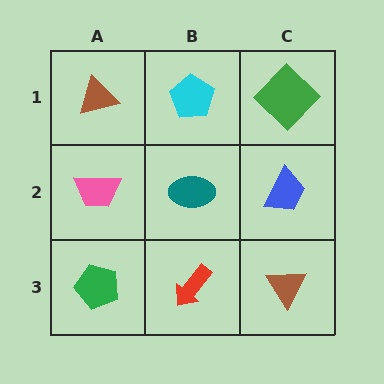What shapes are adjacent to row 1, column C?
A blue trapezoid (row 2, column C), a cyan pentagon (row 1, column B).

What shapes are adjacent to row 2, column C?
A green diamond (row 1, column C), a brown triangle (row 3, column C), a teal ellipse (row 2, column B).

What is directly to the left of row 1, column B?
A brown triangle.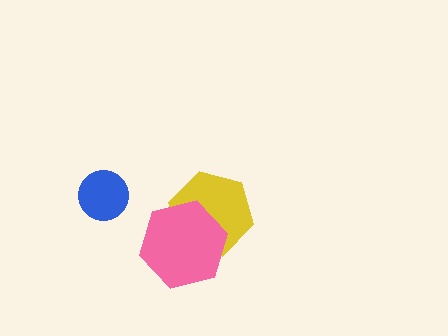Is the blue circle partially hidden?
No, no other shape covers it.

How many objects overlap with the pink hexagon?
1 object overlaps with the pink hexagon.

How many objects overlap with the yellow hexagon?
1 object overlaps with the yellow hexagon.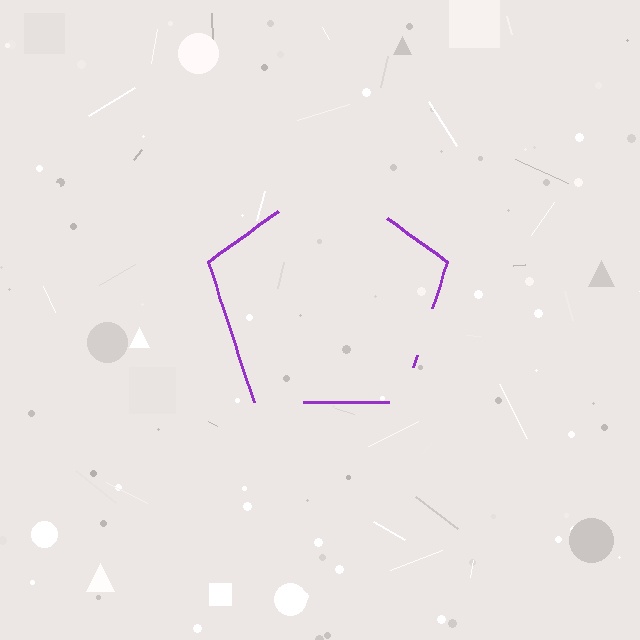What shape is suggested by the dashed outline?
The dashed outline suggests a pentagon.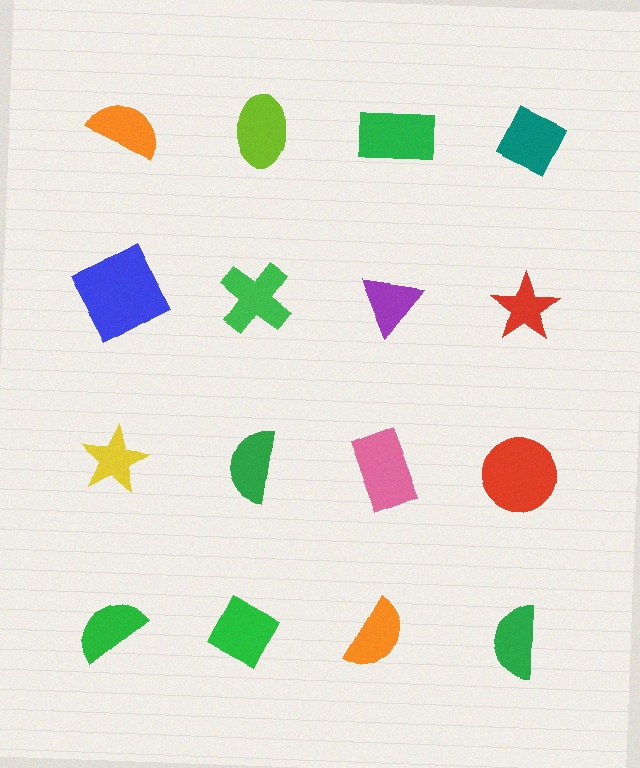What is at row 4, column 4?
A green semicircle.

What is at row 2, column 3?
A purple triangle.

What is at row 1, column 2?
A lime ellipse.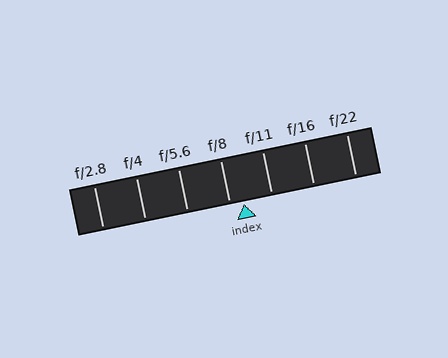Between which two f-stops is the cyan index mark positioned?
The index mark is between f/8 and f/11.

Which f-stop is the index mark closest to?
The index mark is closest to f/8.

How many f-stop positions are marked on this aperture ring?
There are 7 f-stop positions marked.